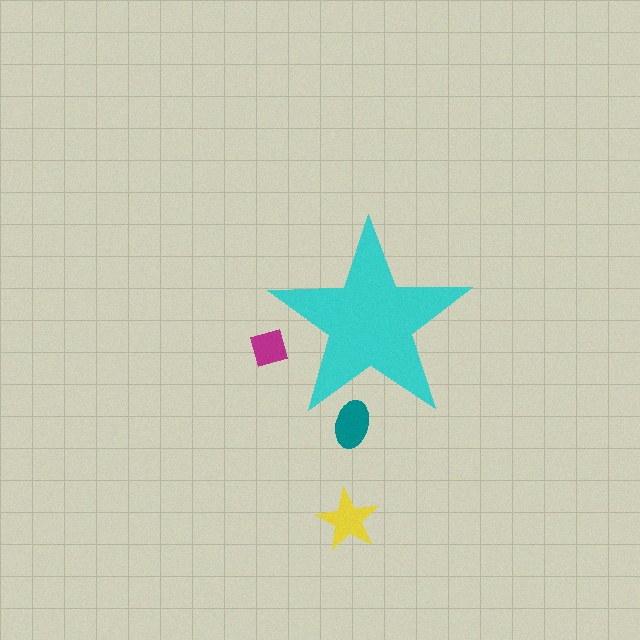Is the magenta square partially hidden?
Yes, the magenta square is partially hidden behind the cyan star.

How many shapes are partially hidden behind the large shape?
2 shapes are partially hidden.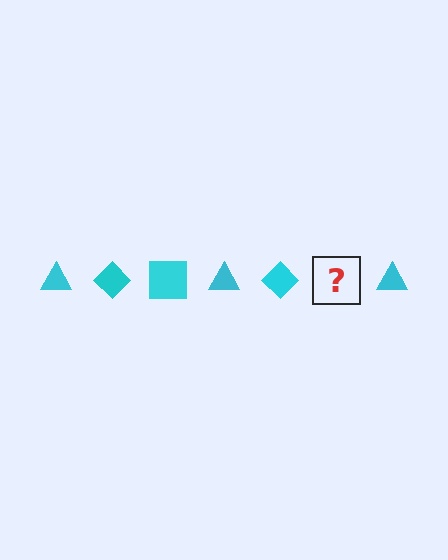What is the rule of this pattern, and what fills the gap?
The rule is that the pattern cycles through triangle, diamond, square shapes in cyan. The gap should be filled with a cyan square.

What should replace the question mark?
The question mark should be replaced with a cyan square.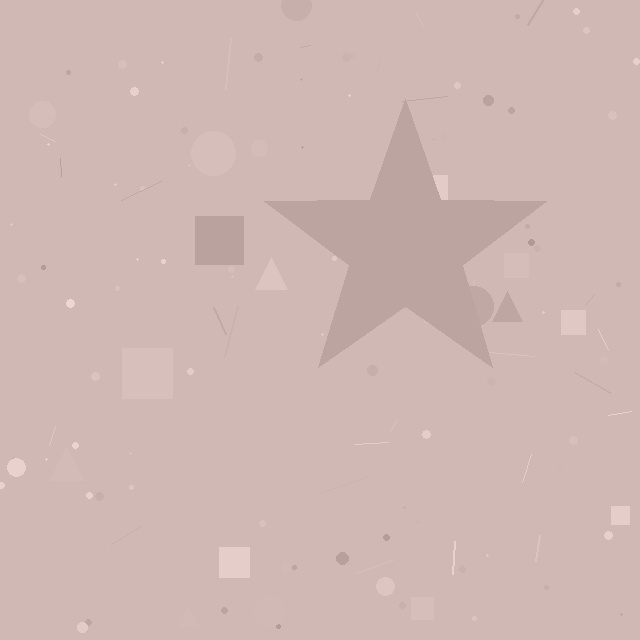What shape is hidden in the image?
A star is hidden in the image.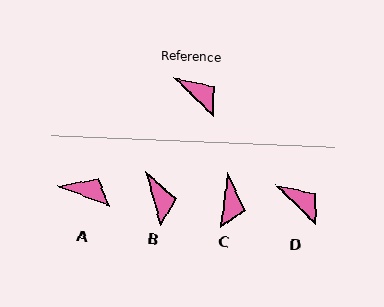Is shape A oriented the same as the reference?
No, it is off by about 23 degrees.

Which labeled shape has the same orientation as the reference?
D.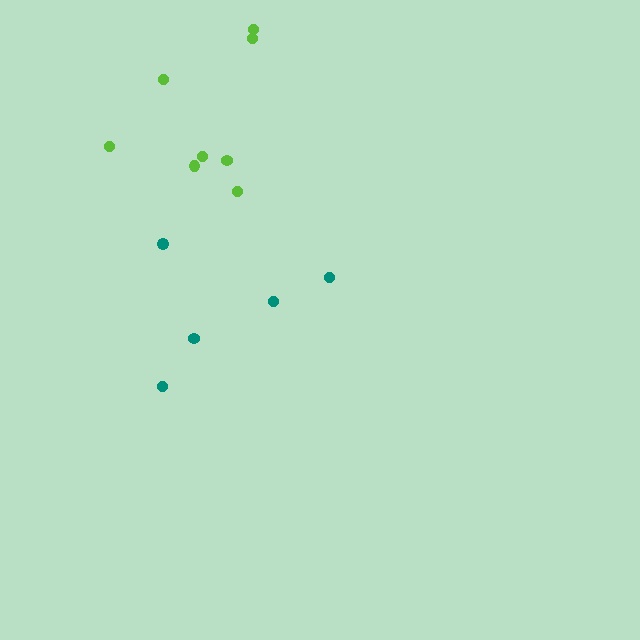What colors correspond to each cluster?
The clusters are colored: teal, lime.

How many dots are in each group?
Group 1: 5 dots, Group 2: 8 dots (13 total).